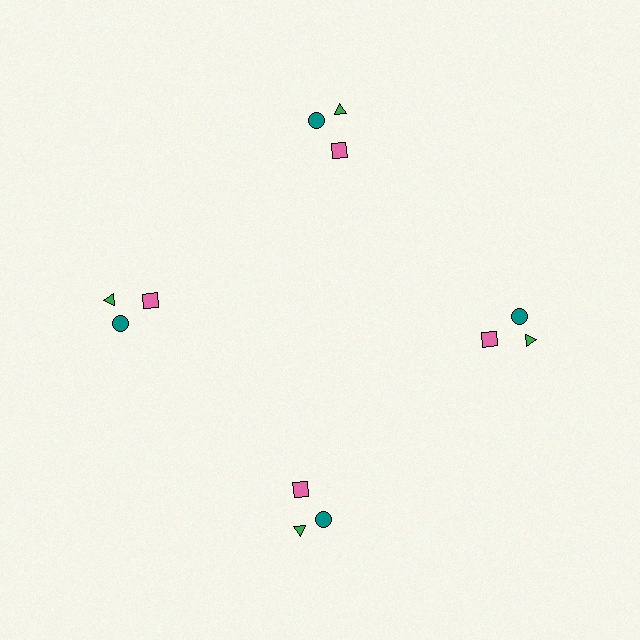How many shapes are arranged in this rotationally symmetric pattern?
There are 12 shapes, arranged in 4 groups of 3.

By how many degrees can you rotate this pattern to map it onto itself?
The pattern maps onto itself every 90 degrees of rotation.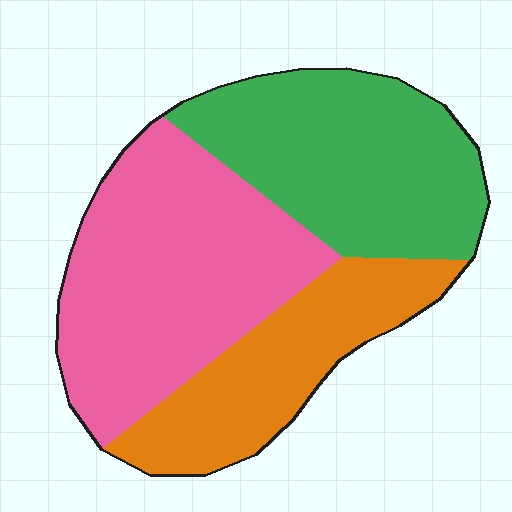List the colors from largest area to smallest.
From largest to smallest: pink, green, orange.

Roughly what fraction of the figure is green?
Green takes up about one third (1/3) of the figure.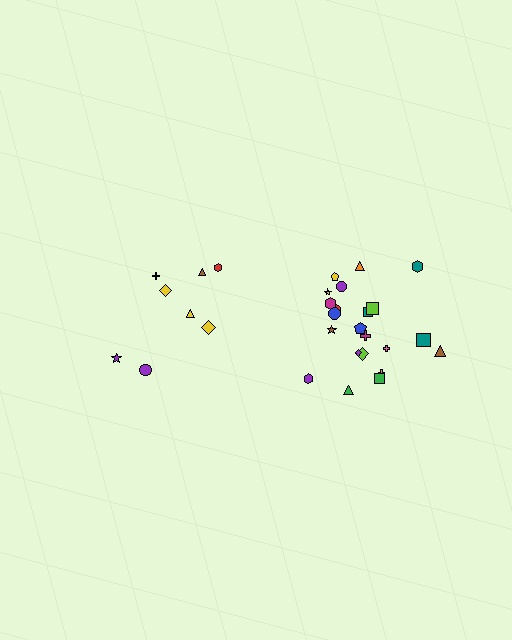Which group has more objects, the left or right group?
The right group.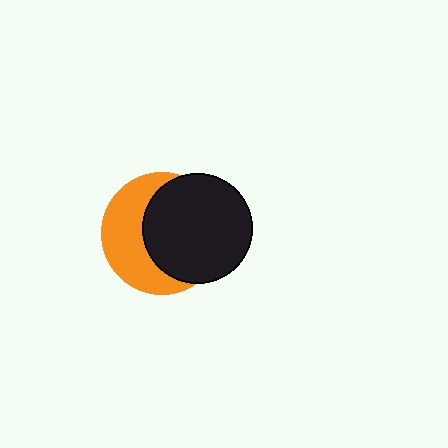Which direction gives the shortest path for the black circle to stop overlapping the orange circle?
Moving right gives the shortest separation.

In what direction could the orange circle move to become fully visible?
The orange circle could move left. That would shift it out from behind the black circle entirely.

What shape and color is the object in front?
The object in front is a black circle.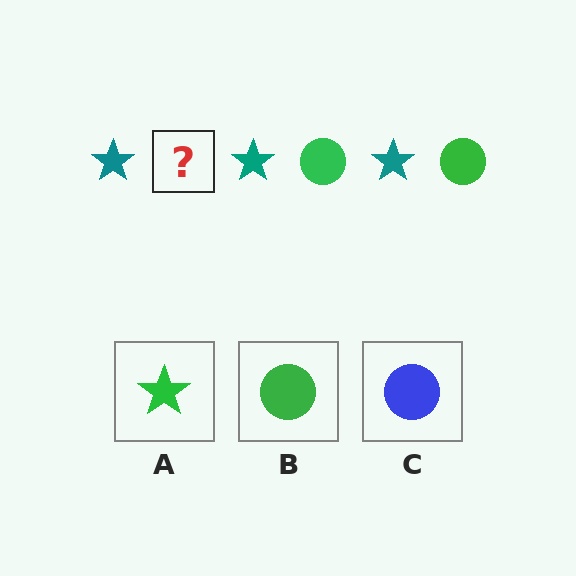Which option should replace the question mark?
Option B.